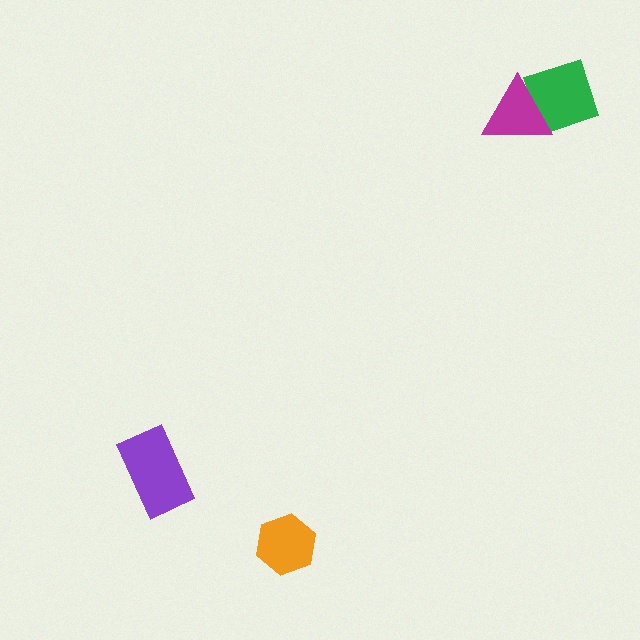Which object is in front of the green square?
The magenta triangle is in front of the green square.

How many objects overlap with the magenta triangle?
1 object overlaps with the magenta triangle.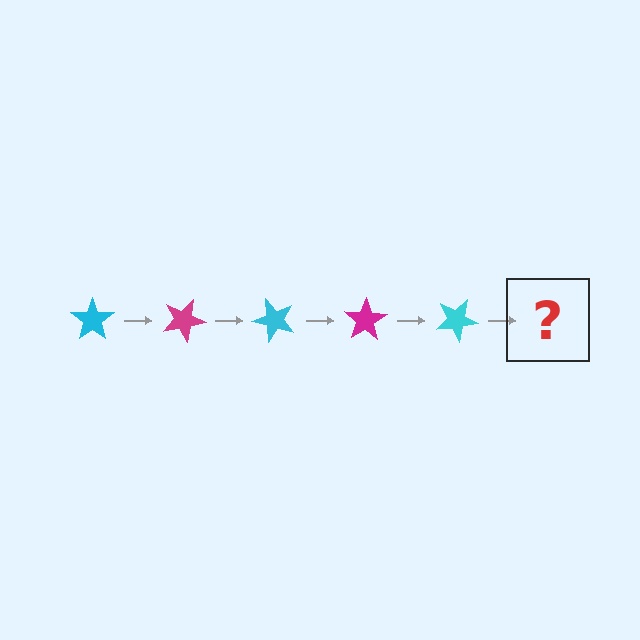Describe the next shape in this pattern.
It should be a magenta star, rotated 125 degrees from the start.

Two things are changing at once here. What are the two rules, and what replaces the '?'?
The two rules are that it rotates 25 degrees each step and the color cycles through cyan and magenta. The '?' should be a magenta star, rotated 125 degrees from the start.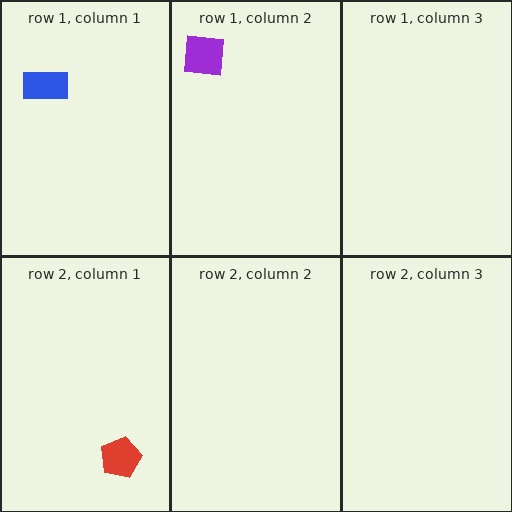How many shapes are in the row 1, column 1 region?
1.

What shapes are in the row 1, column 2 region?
The purple square.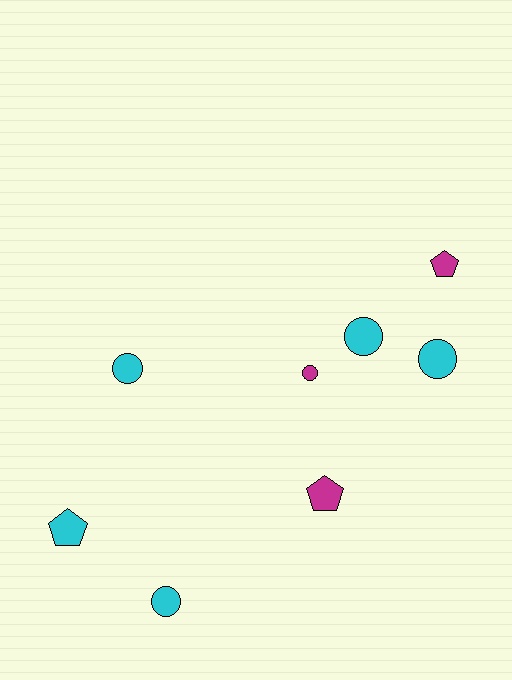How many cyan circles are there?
There are 4 cyan circles.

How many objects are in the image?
There are 8 objects.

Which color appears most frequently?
Cyan, with 5 objects.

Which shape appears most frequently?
Circle, with 5 objects.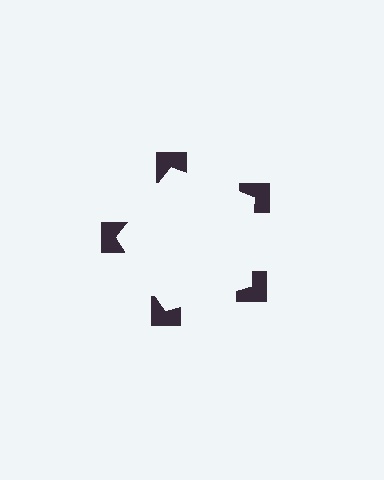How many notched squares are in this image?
There are 5 — one at each vertex of the illusory pentagon.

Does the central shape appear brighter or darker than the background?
It typically appears slightly brighter than the background, even though no actual brightness change is drawn.